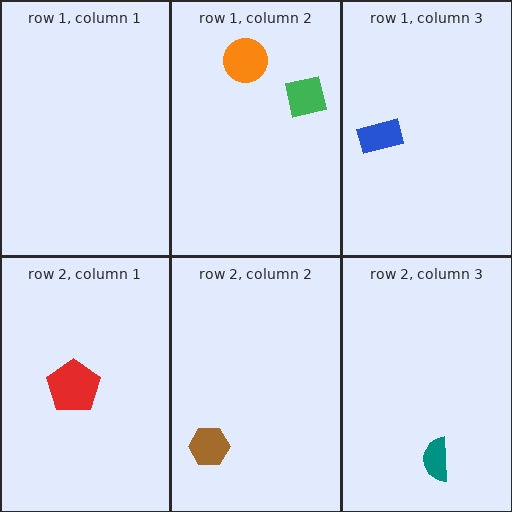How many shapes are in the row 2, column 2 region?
1.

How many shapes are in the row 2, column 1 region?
1.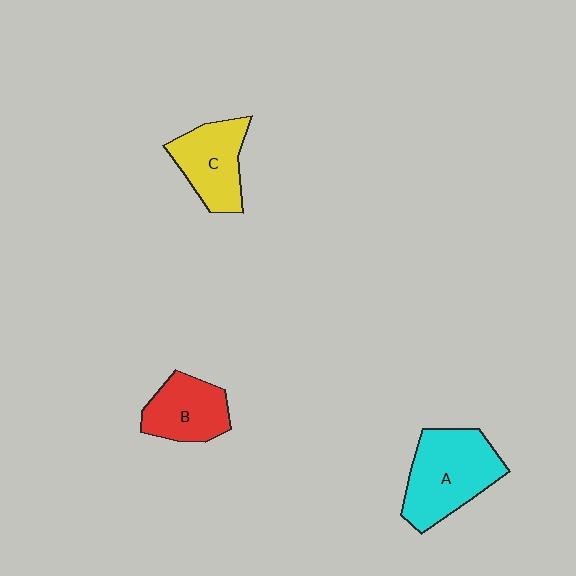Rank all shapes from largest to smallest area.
From largest to smallest: A (cyan), C (yellow), B (red).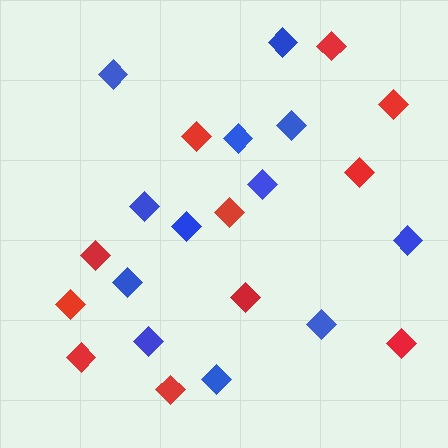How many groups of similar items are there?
There are 2 groups: one group of red diamonds (11) and one group of blue diamonds (12).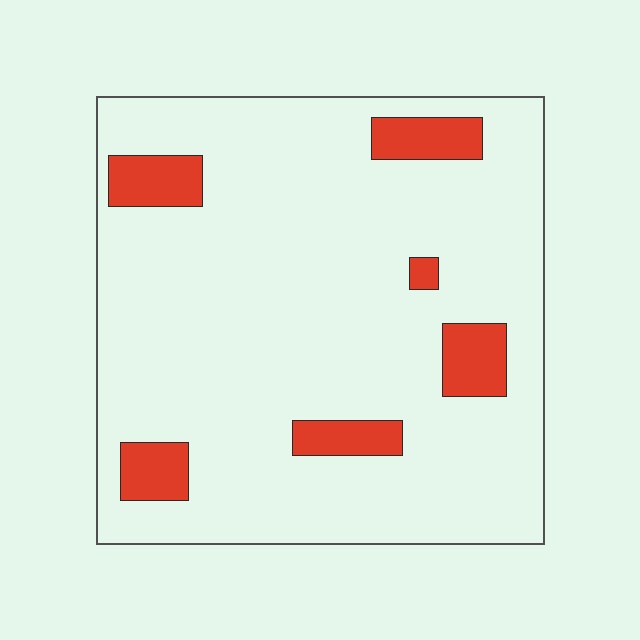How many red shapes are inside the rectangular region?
6.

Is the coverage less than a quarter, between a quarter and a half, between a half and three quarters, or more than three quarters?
Less than a quarter.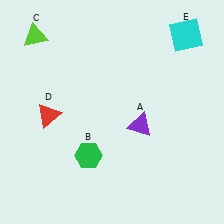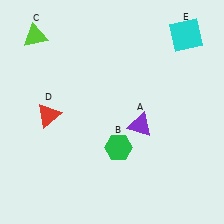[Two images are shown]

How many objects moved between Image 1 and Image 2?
1 object moved between the two images.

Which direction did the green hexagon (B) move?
The green hexagon (B) moved right.